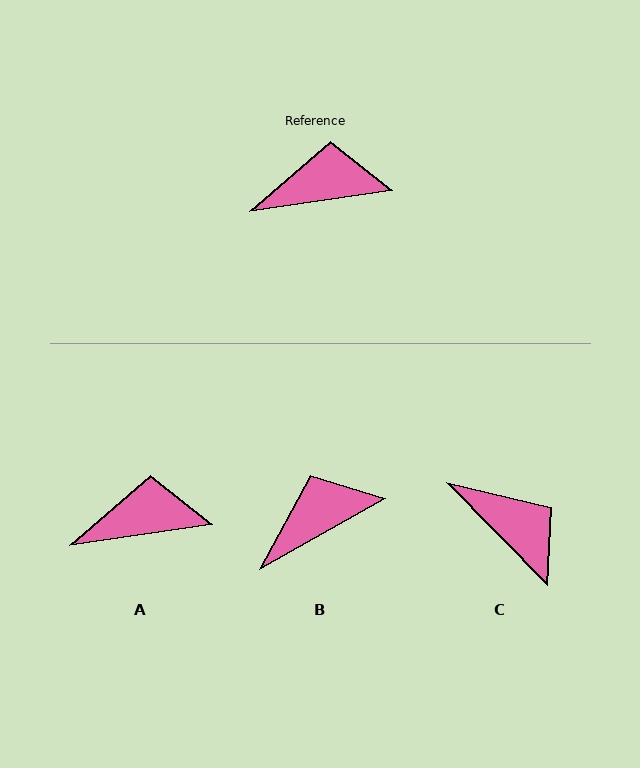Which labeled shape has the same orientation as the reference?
A.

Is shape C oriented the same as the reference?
No, it is off by about 54 degrees.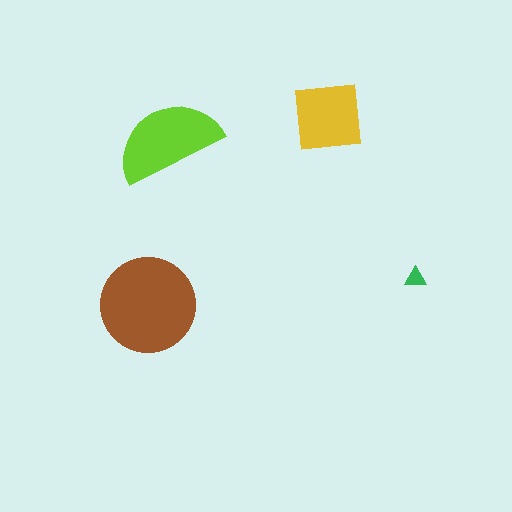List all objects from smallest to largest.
The green triangle, the yellow square, the lime semicircle, the brown circle.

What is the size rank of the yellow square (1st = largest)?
3rd.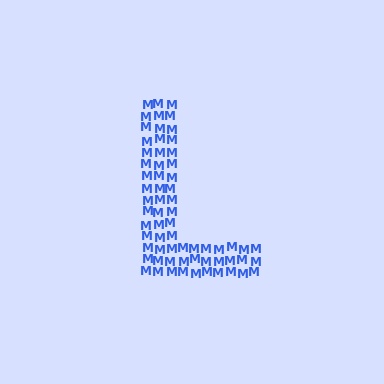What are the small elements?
The small elements are letter M's.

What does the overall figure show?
The overall figure shows the letter L.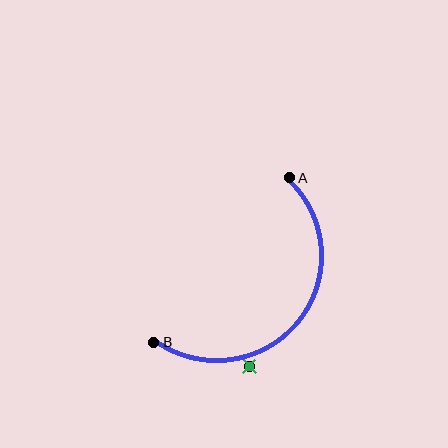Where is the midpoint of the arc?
The arc midpoint is the point on the curve farthest from the straight line joining A and B. It sits below and to the right of that line.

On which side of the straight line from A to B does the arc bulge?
The arc bulges below and to the right of the straight line connecting A and B.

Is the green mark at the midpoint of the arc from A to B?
No — the green mark does not lie on the arc at all. It sits slightly outside the curve.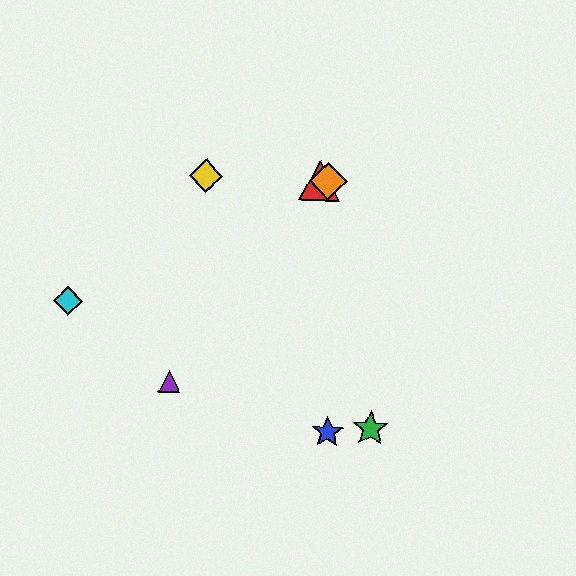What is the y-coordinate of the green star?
The green star is at y≈429.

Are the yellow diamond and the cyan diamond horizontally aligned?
No, the yellow diamond is at y≈176 and the cyan diamond is at y≈301.